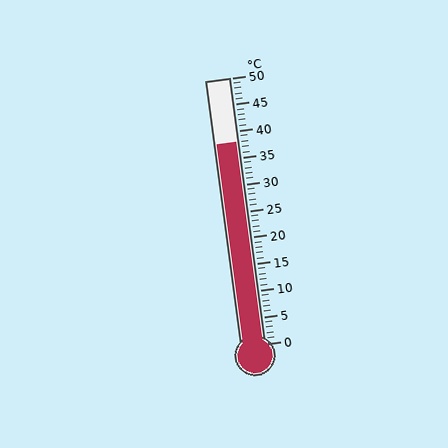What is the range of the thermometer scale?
The thermometer scale ranges from 0°C to 50°C.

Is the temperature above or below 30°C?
The temperature is above 30°C.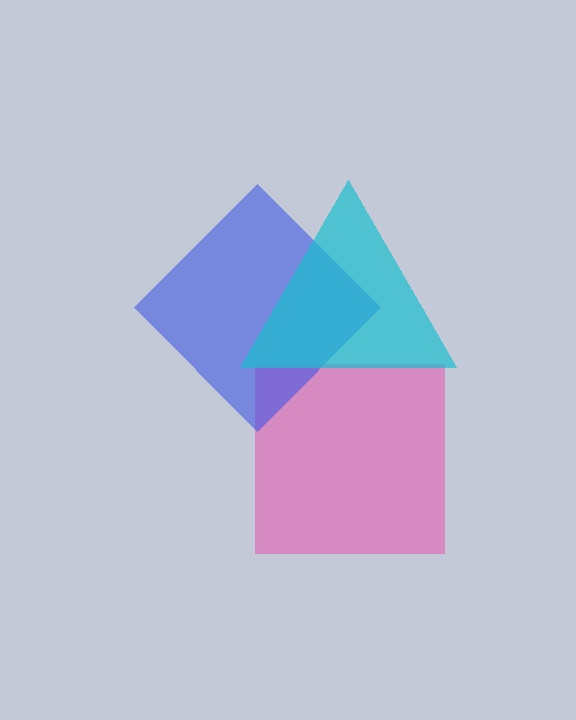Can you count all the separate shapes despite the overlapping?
Yes, there are 3 separate shapes.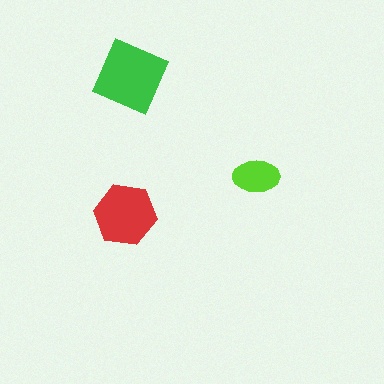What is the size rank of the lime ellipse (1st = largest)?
3rd.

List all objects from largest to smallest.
The green square, the red hexagon, the lime ellipse.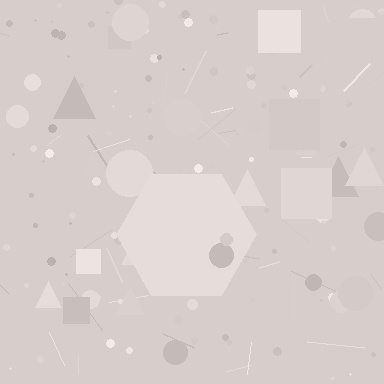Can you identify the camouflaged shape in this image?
The camouflaged shape is a hexagon.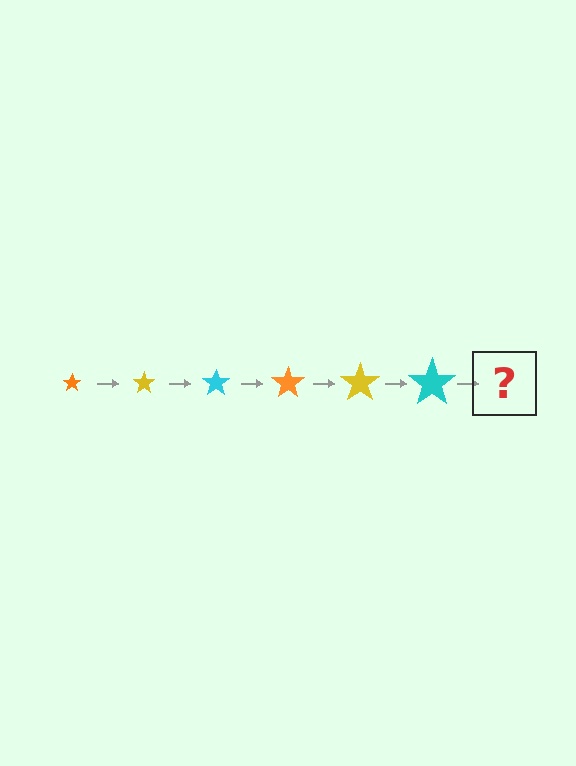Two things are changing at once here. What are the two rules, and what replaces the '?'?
The two rules are that the star grows larger each step and the color cycles through orange, yellow, and cyan. The '?' should be an orange star, larger than the previous one.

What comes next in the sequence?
The next element should be an orange star, larger than the previous one.